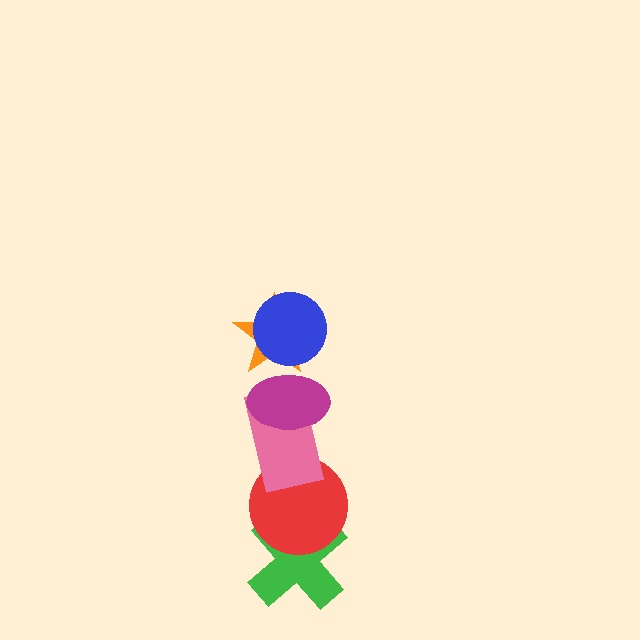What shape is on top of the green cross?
The red circle is on top of the green cross.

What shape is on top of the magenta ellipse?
The orange star is on top of the magenta ellipse.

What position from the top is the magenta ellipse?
The magenta ellipse is 3rd from the top.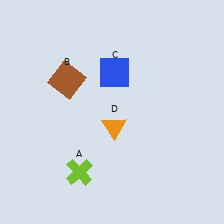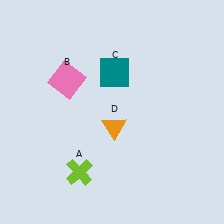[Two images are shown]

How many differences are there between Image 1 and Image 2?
There are 2 differences between the two images.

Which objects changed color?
B changed from brown to pink. C changed from blue to teal.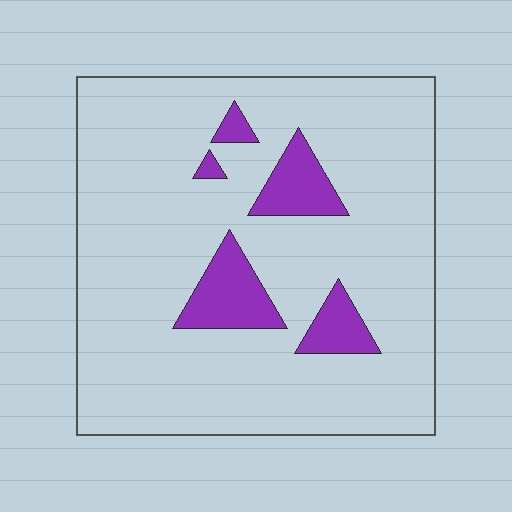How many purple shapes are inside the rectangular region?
5.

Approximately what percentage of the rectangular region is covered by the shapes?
Approximately 10%.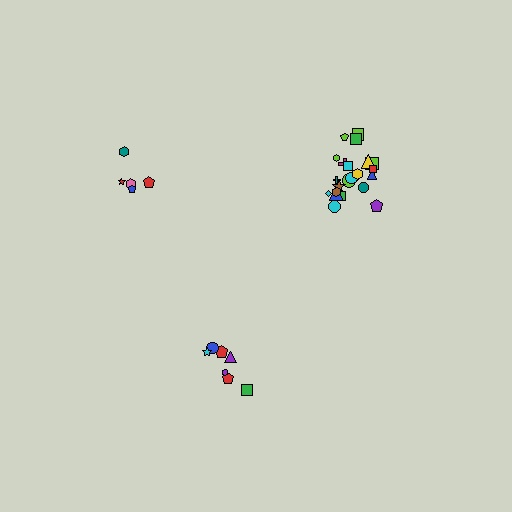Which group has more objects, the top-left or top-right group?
The top-right group.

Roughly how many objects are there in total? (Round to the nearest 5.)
Roughly 35 objects in total.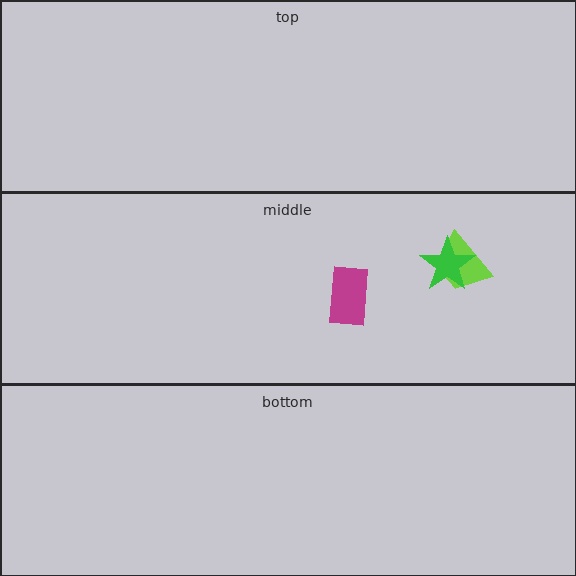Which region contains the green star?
The middle region.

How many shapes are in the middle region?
3.